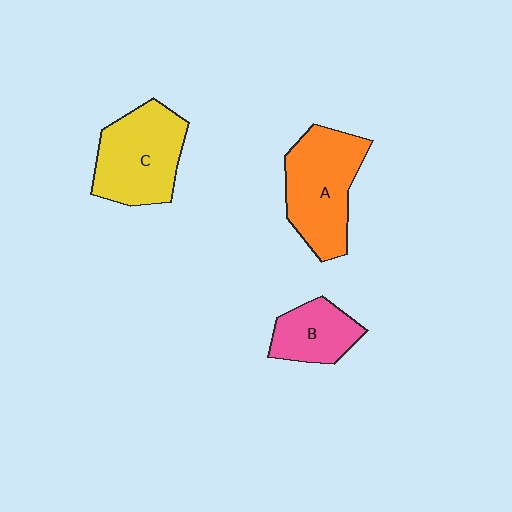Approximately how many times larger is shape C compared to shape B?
Approximately 1.7 times.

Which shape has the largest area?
Shape A (orange).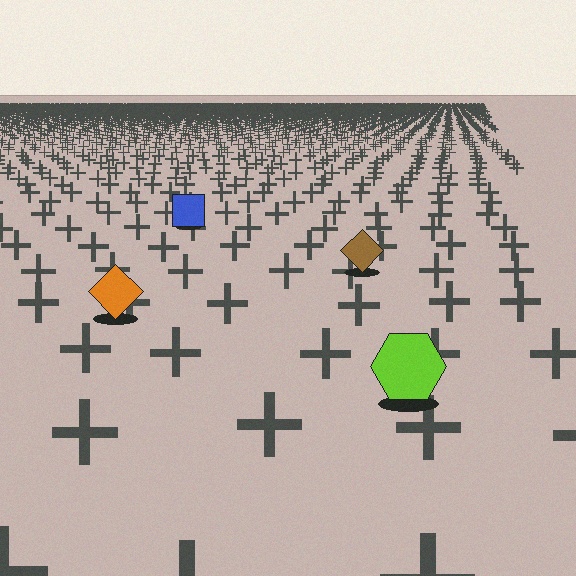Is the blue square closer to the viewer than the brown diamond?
No. The brown diamond is closer — you can tell from the texture gradient: the ground texture is coarser near it.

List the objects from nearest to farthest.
From nearest to farthest: the lime hexagon, the orange diamond, the brown diamond, the blue square.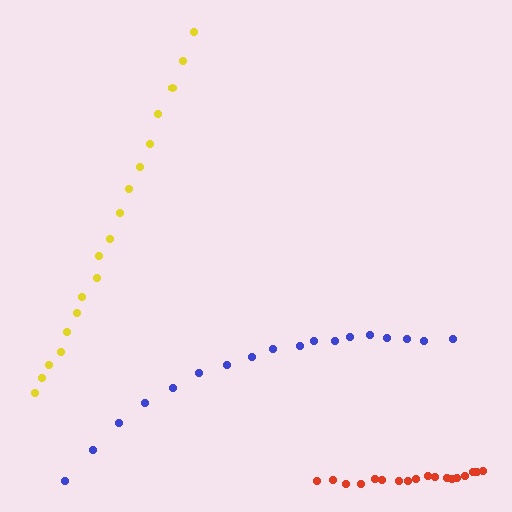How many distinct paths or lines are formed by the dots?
There are 3 distinct paths.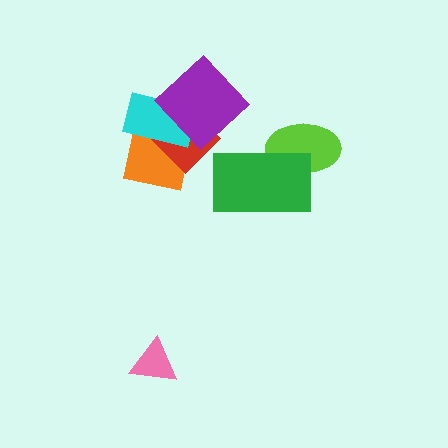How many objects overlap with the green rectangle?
1 object overlaps with the green rectangle.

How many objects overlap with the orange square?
3 objects overlap with the orange square.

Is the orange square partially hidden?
Yes, it is partially covered by another shape.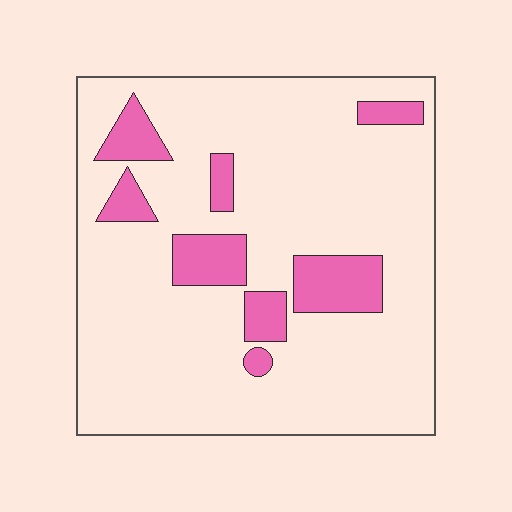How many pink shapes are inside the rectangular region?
8.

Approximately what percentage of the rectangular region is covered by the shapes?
Approximately 15%.